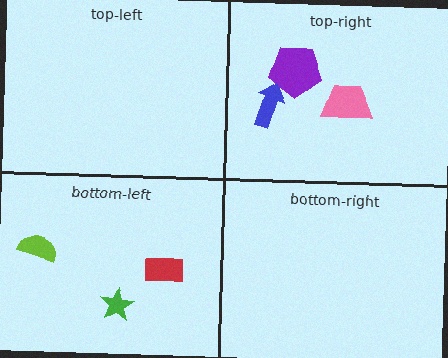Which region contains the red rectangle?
The bottom-left region.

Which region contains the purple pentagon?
The top-right region.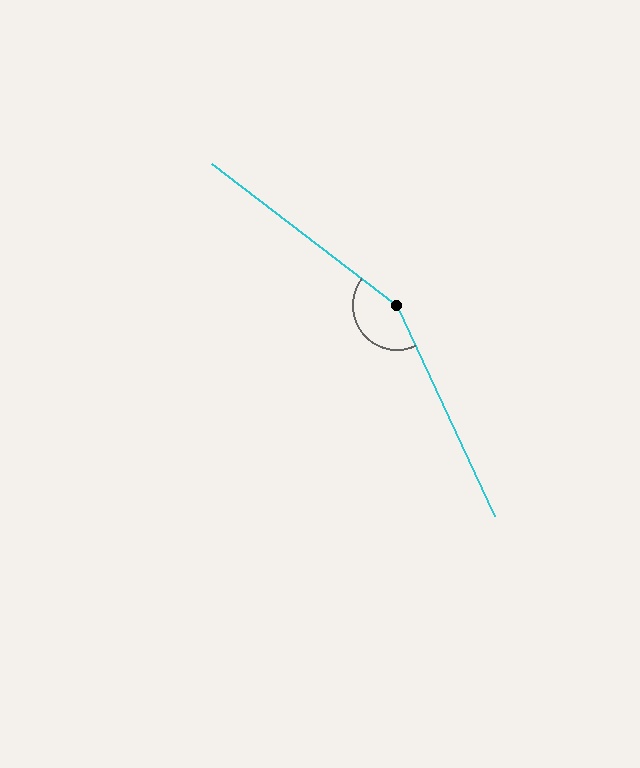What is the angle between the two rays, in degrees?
Approximately 152 degrees.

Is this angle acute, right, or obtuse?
It is obtuse.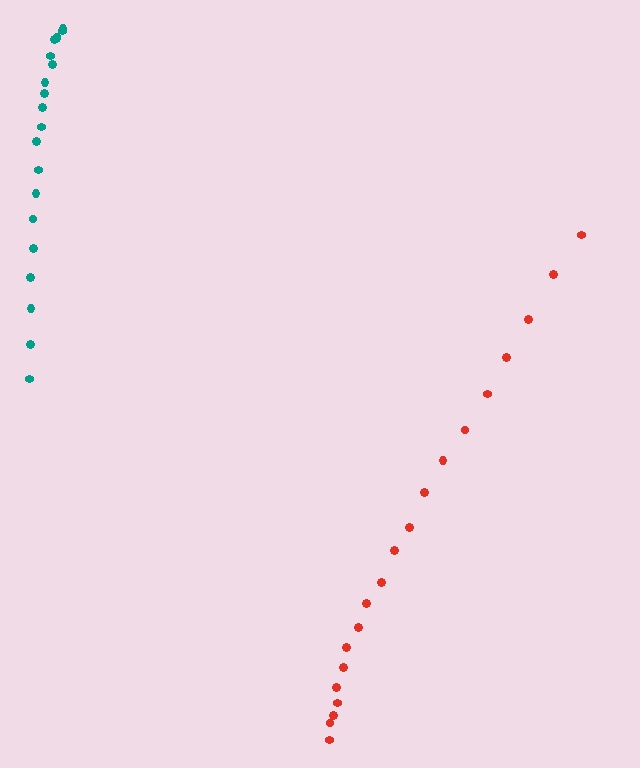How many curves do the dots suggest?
There are 2 distinct paths.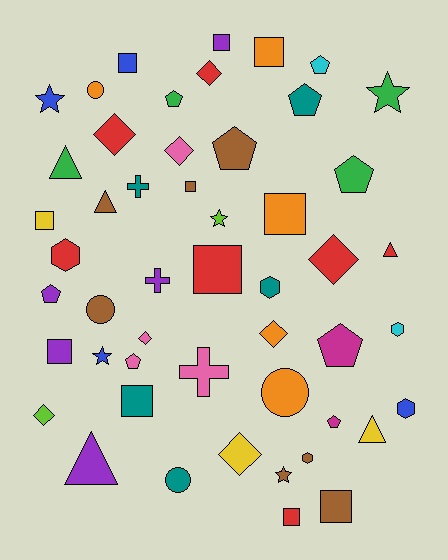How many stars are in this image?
There are 5 stars.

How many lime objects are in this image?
There are 2 lime objects.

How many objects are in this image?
There are 50 objects.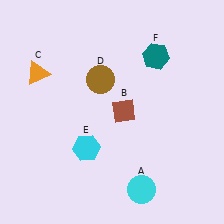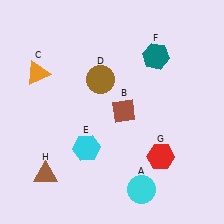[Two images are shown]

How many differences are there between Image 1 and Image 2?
There are 2 differences between the two images.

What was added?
A red hexagon (G), a brown triangle (H) were added in Image 2.